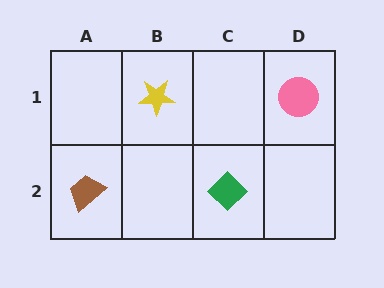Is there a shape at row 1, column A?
No, that cell is empty.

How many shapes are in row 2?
2 shapes.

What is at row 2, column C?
A green diamond.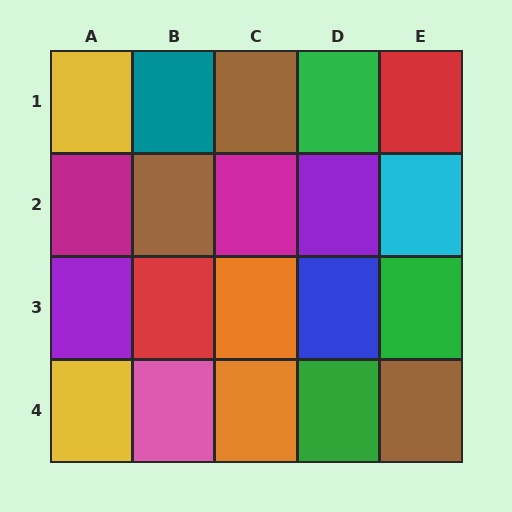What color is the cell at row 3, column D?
Blue.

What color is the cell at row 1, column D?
Green.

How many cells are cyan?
1 cell is cyan.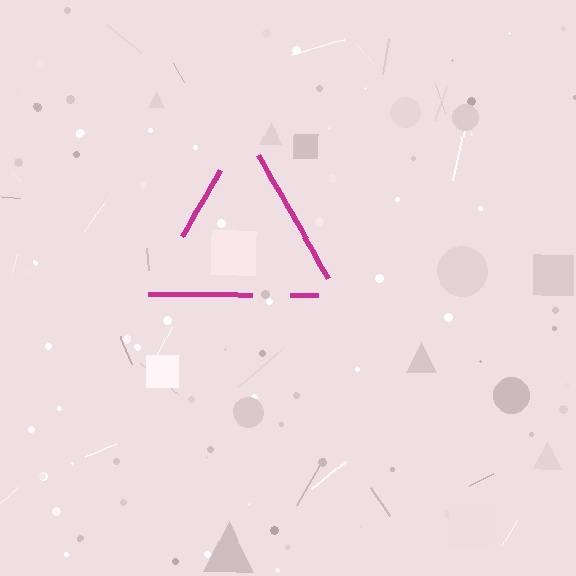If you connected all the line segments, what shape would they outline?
They would outline a triangle.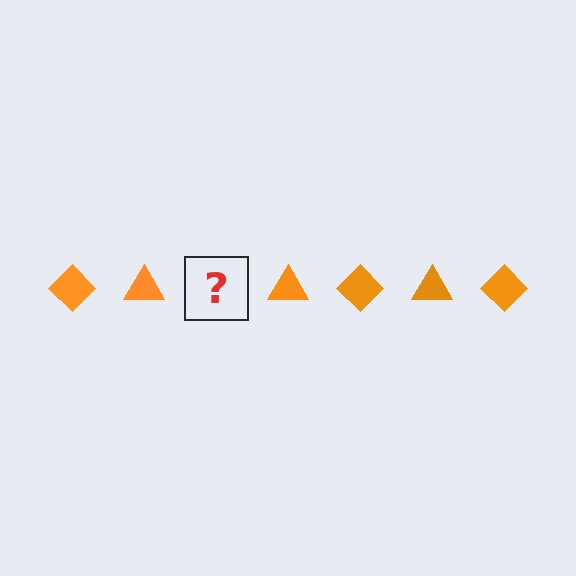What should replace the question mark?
The question mark should be replaced with an orange diamond.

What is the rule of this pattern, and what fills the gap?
The rule is that the pattern cycles through diamond, triangle shapes in orange. The gap should be filled with an orange diamond.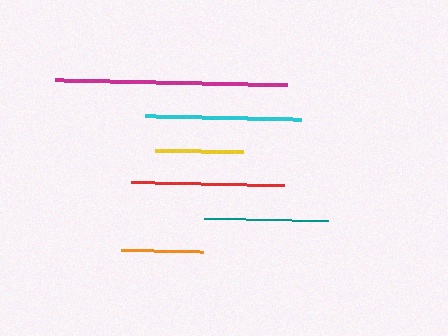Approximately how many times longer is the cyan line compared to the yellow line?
The cyan line is approximately 1.8 times the length of the yellow line.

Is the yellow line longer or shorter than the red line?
The red line is longer than the yellow line.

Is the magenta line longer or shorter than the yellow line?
The magenta line is longer than the yellow line.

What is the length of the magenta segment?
The magenta segment is approximately 232 pixels long.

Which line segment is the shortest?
The orange line is the shortest at approximately 82 pixels.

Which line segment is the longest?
The magenta line is the longest at approximately 232 pixels.